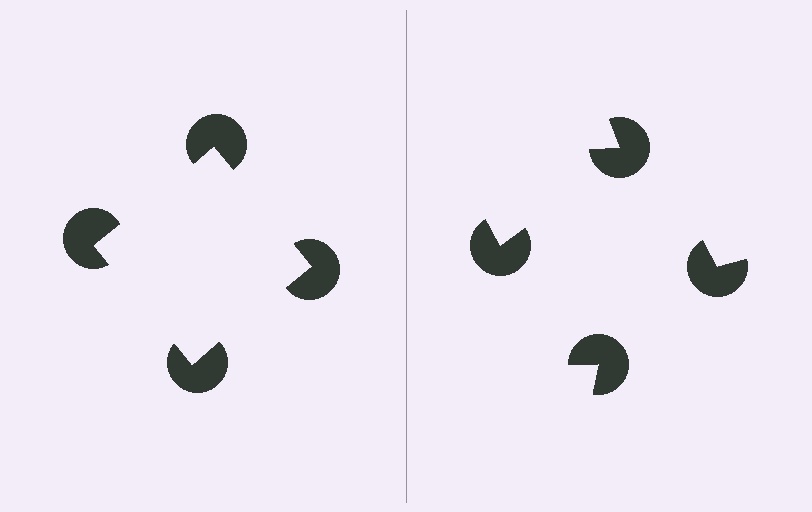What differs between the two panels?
The pac-man discs are positioned identically on both sides; only the wedge orientations differ. On the left they align to a square; on the right they are misaligned.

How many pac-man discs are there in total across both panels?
8 — 4 on each side.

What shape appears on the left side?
An illusory square.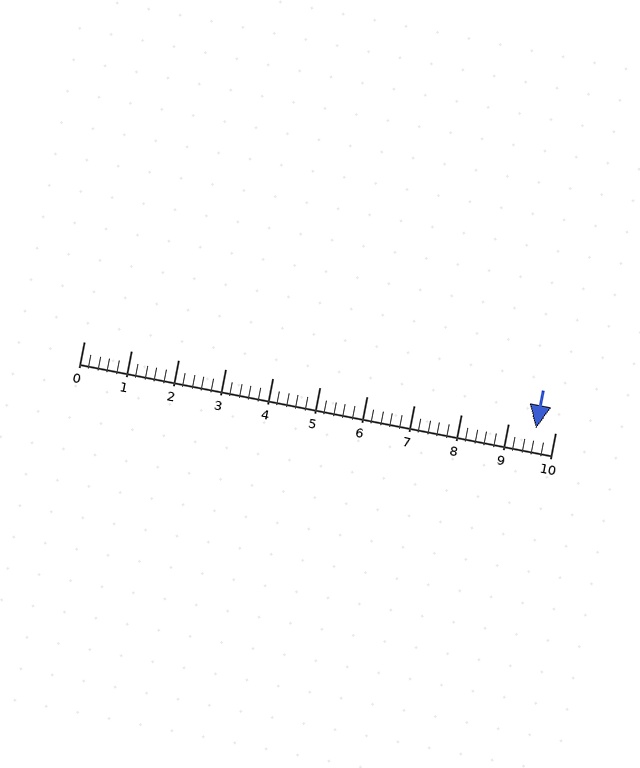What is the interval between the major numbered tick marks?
The major tick marks are spaced 1 units apart.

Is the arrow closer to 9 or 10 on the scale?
The arrow is closer to 10.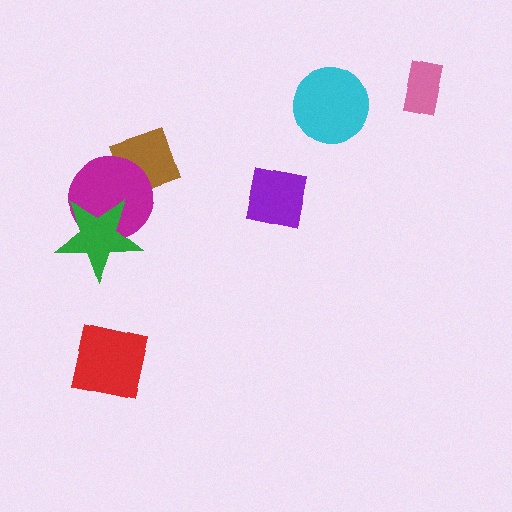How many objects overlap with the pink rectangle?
0 objects overlap with the pink rectangle.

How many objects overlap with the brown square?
1 object overlaps with the brown square.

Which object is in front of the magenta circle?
The green star is in front of the magenta circle.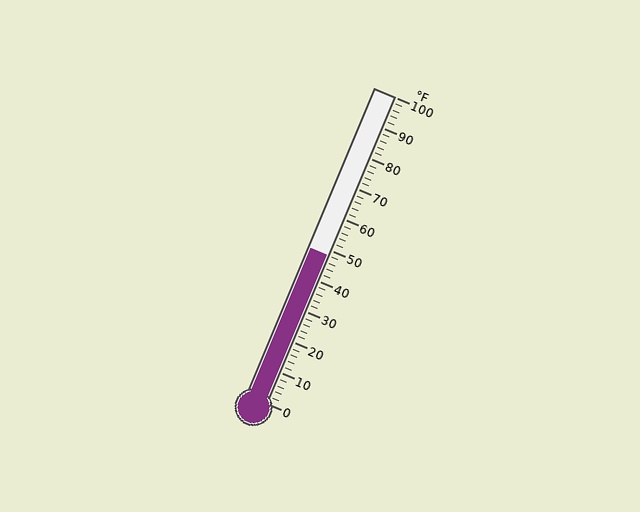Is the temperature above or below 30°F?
The temperature is above 30°F.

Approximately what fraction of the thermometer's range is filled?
The thermometer is filled to approximately 50% of its range.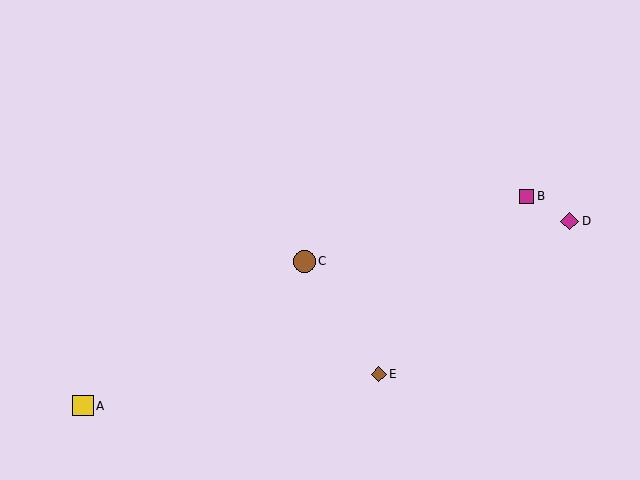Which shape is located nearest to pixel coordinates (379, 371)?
The brown diamond (labeled E) at (379, 374) is nearest to that location.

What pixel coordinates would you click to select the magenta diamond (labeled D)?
Click at (570, 221) to select the magenta diamond D.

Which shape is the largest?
The brown circle (labeled C) is the largest.